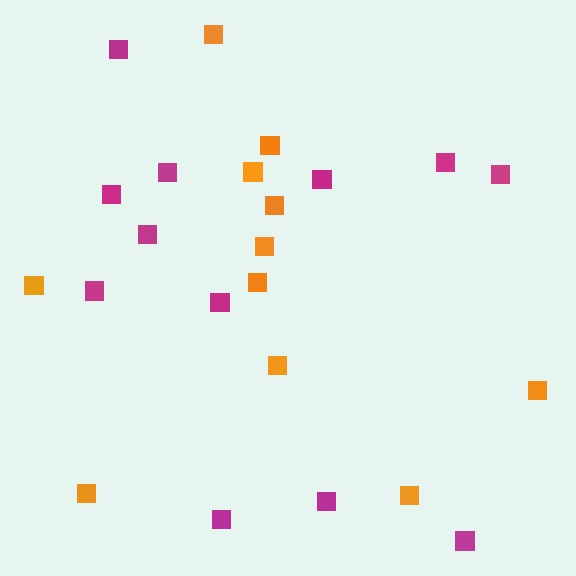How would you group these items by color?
There are 2 groups: one group of magenta squares (12) and one group of orange squares (11).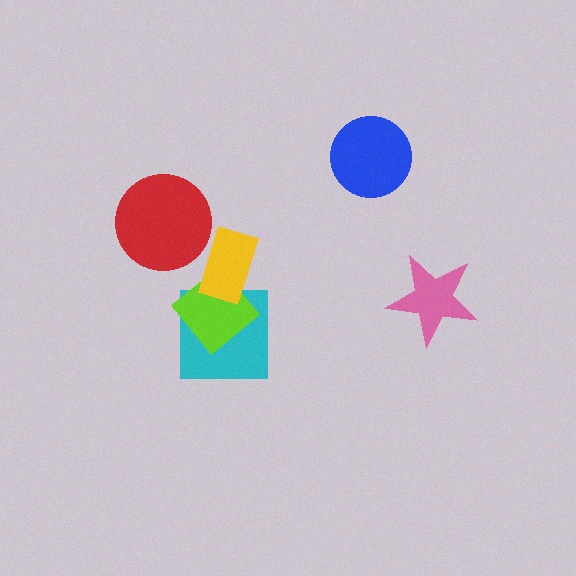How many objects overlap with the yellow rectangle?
2 objects overlap with the yellow rectangle.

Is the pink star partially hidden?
No, no other shape covers it.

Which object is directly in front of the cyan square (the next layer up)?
The lime diamond is directly in front of the cyan square.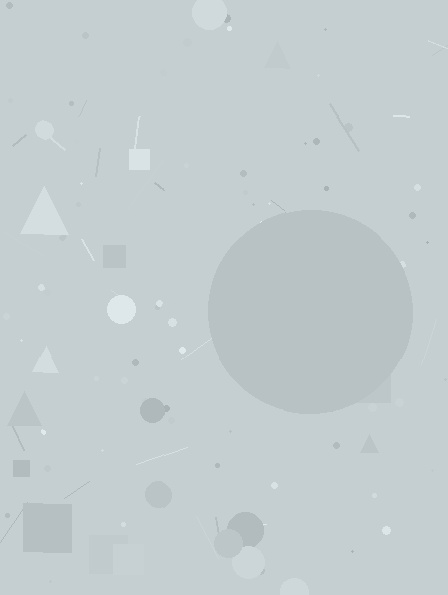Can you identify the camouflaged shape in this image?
The camouflaged shape is a circle.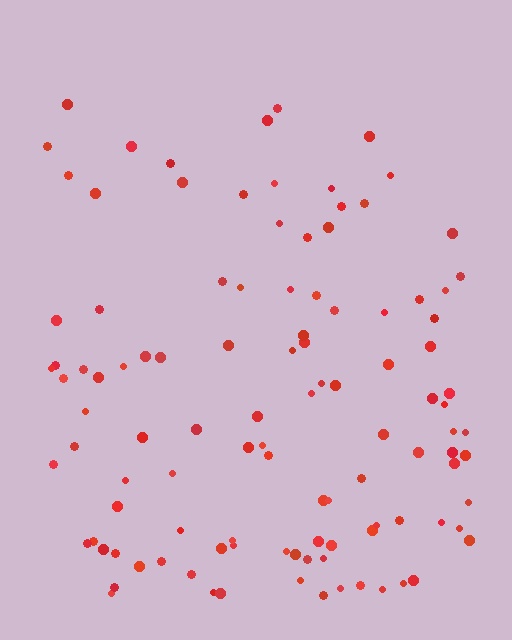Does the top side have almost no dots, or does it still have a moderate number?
Still a moderate number, just noticeably fewer than the bottom.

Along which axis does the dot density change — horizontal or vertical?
Vertical.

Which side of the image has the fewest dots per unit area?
The top.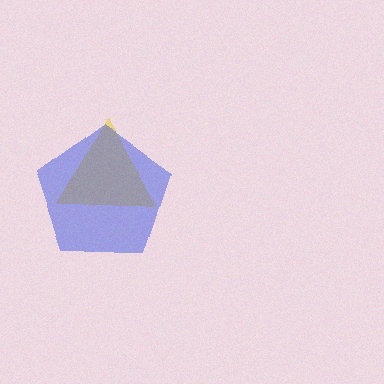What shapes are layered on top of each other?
The layered shapes are: a yellow triangle, a blue pentagon.